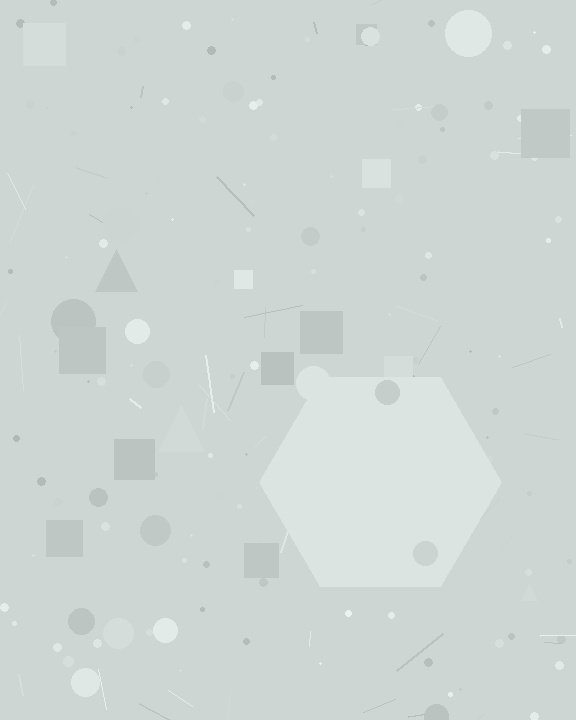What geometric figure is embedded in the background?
A hexagon is embedded in the background.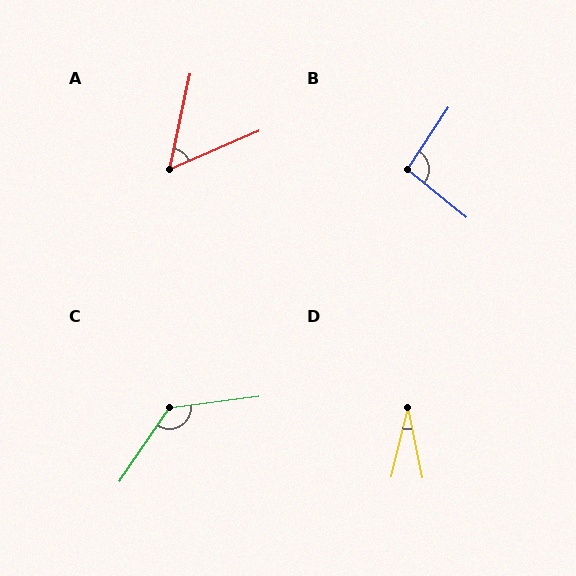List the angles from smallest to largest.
D (25°), A (54°), B (96°), C (131°).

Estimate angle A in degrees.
Approximately 54 degrees.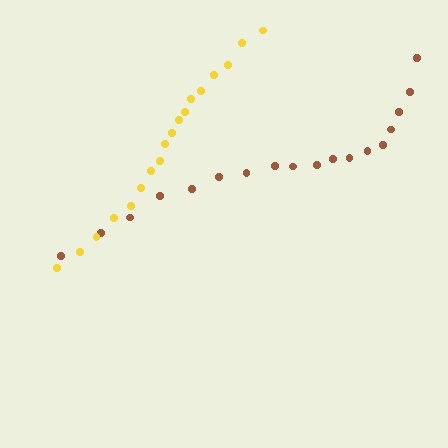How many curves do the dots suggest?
There are 2 distinct paths.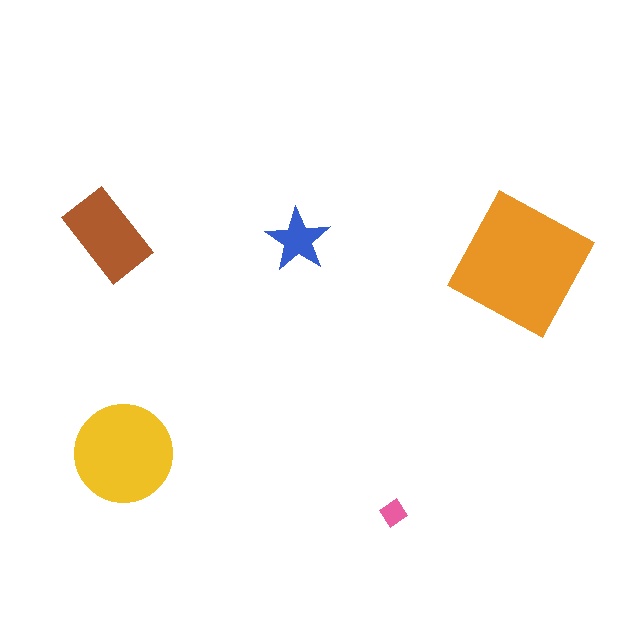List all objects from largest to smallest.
The orange square, the yellow circle, the brown rectangle, the blue star, the pink diamond.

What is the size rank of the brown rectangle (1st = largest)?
3rd.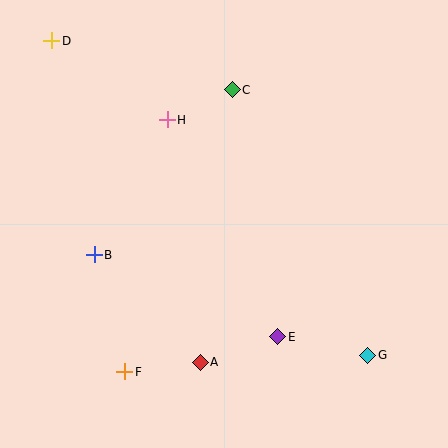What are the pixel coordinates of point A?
Point A is at (200, 362).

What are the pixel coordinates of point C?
Point C is at (232, 90).